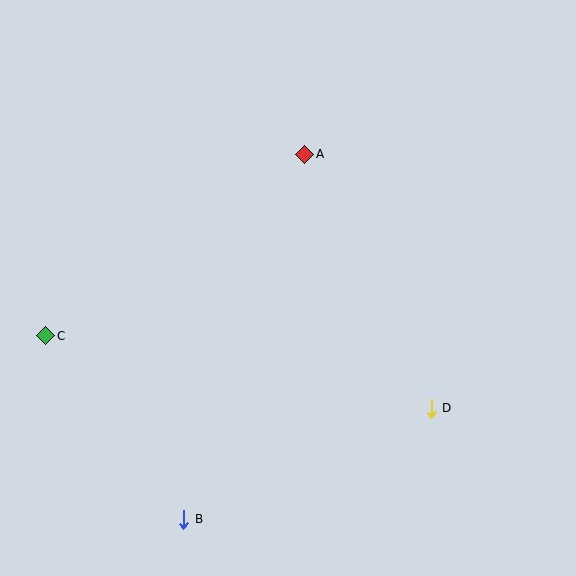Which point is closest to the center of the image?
Point A at (305, 154) is closest to the center.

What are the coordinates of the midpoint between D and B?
The midpoint between D and B is at (307, 464).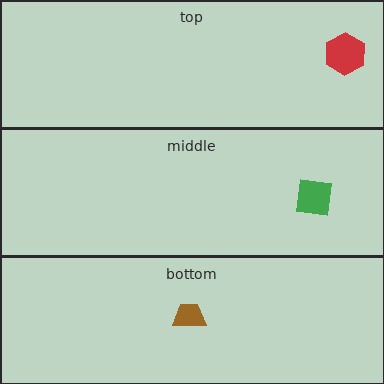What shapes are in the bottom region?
The brown trapezoid.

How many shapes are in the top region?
1.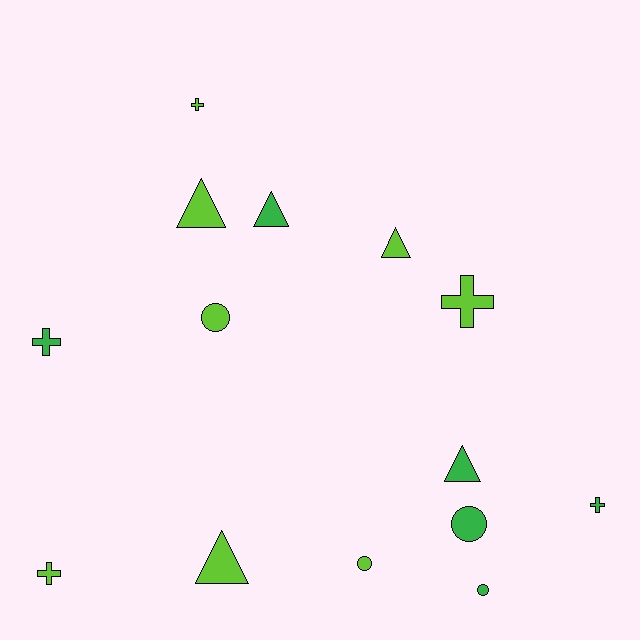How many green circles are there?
There are 2 green circles.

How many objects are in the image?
There are 14 objects.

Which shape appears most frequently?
Cross, with 5 objects.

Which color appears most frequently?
Lime, with 8 objects.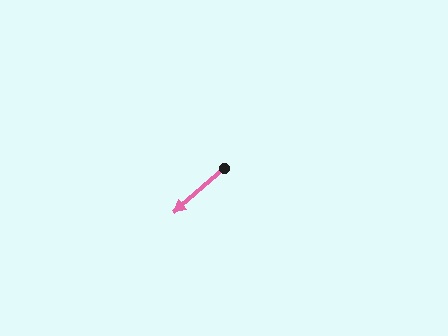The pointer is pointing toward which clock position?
Roughly 8 o'clock.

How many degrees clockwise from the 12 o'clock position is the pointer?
Approximately 229 degrees.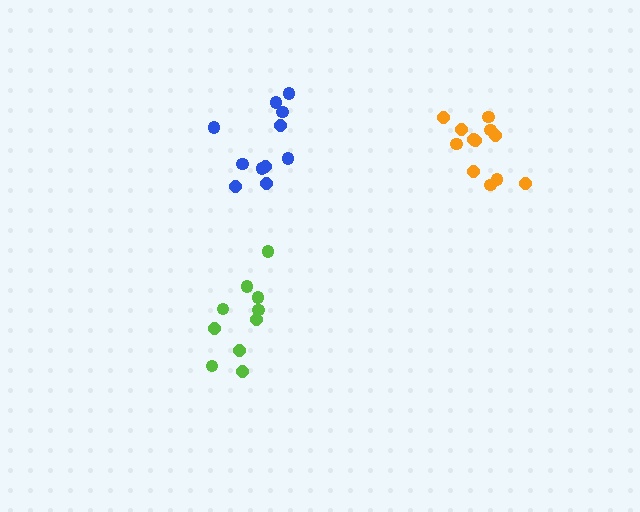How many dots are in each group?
Group 1: 10 dots, Group 2: 11 dots, Group 3: 12 dots (33 total).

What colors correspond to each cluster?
The clusters are colored: lime, blue, orange.